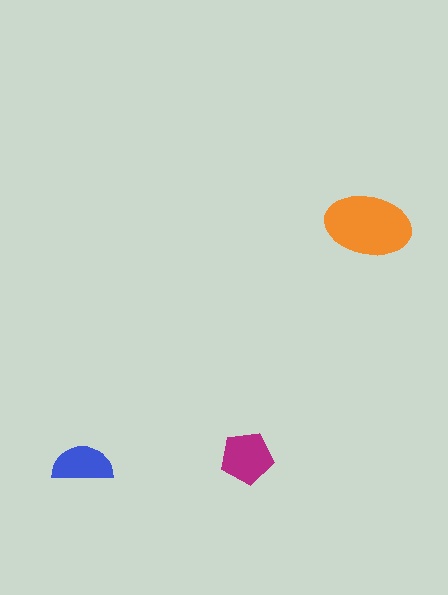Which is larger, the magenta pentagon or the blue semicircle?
The magenta pentagon.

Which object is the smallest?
The blue semicircle.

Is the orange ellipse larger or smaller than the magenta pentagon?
Larger.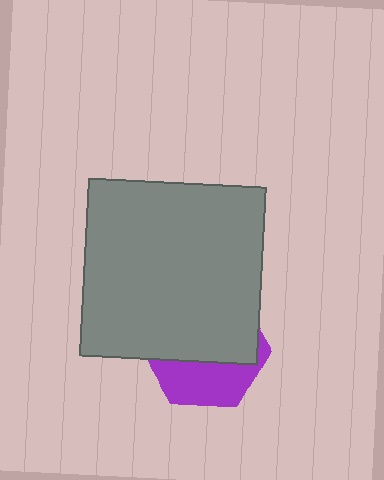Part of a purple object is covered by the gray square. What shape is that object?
It is a hexagon.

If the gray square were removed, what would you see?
You would see the complete purple hexagon.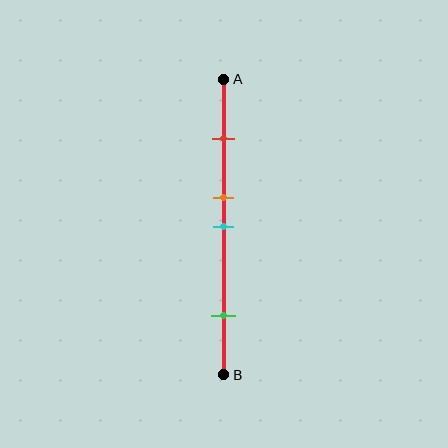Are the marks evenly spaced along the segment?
No, the marks are not evenly spaced.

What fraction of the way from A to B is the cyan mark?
The cyan mark is approximately 50% (0.5) of the way from A to B.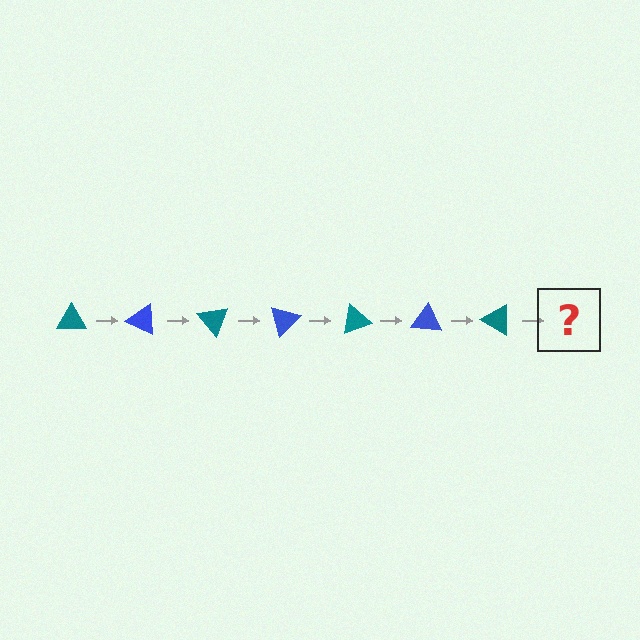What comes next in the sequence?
The next element should be a blue triangle, rotated 175 degrees from the start.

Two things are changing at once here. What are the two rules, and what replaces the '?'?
The two rules are that it rotates 25 degrees each step and the color cycles through teal and blue. The '?' should be a blue triangle, rotated 175 degrees from the start.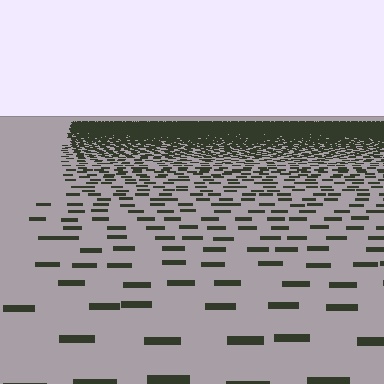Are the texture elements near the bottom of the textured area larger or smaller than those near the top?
Larger. Near the bottom, elements are closer to the viewer and appear at a bigger on-screen size.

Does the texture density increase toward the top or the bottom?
Density increases toward the top.